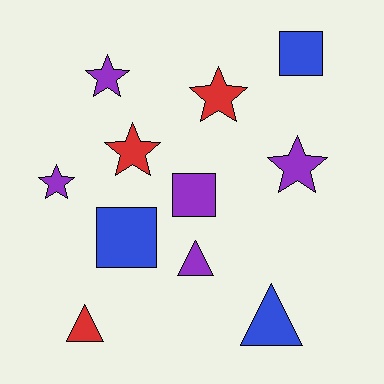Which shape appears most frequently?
Star, with 5 objects.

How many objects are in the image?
There are 11 objects.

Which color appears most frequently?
Purple, with 5 objects.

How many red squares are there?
There are no red squares.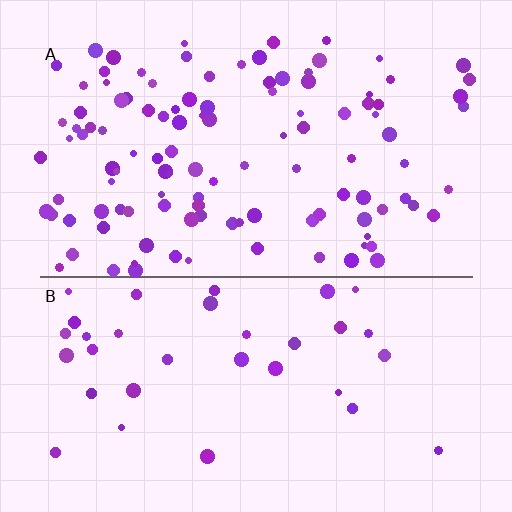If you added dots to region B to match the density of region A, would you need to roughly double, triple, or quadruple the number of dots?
Approximately triple.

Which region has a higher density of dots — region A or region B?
A (the top).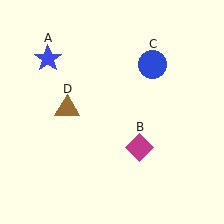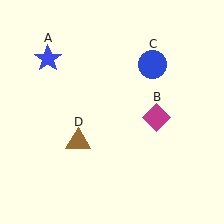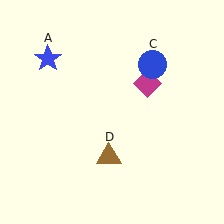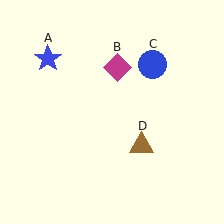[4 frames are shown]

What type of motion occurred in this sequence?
The magenta diamond (object B), brown triangle (object D) rotated counterclockwise around the center of the scene.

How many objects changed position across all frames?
2 objects changed position: magenta diamond (object B), brown triangle (object D).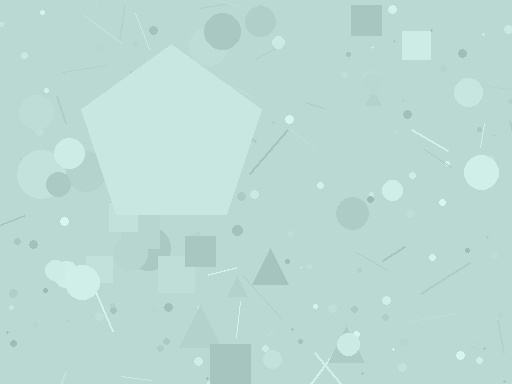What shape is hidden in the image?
A pentagon is hidden in the image.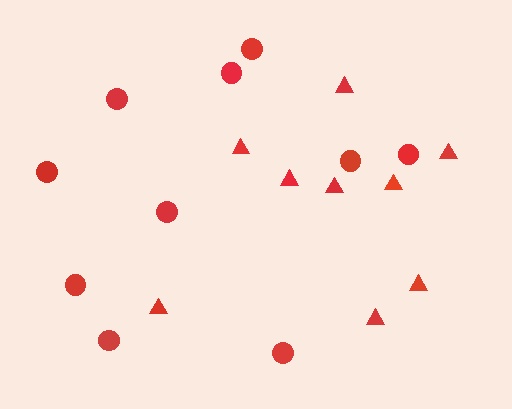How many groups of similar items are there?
There are 2 groups: one group of circles (10) and one group of triangles (9).